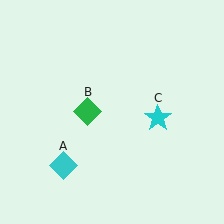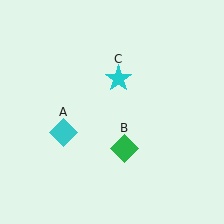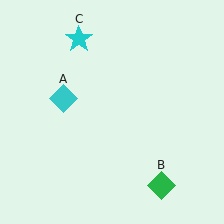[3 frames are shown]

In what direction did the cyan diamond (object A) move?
The cyan diamond (object A) moved up.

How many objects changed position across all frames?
3 objects changed position: cyan diamond (object A), green diamond (object B), cyan star (object C).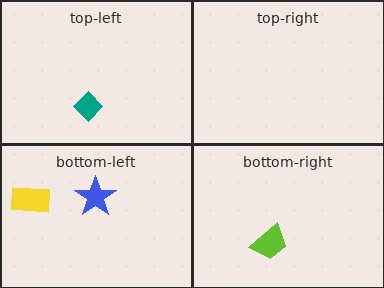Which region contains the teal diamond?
The top-left region.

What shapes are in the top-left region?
The teal diamond.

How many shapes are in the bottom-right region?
1.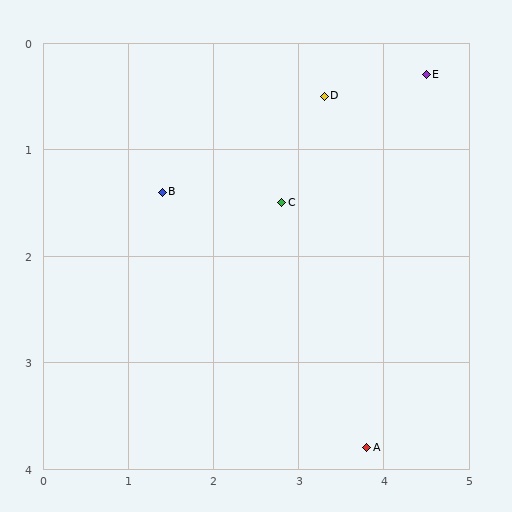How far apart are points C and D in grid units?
Points C and D are about 1.1 grid units apart.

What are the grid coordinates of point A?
Point A is at approximately (3.8, 3.8).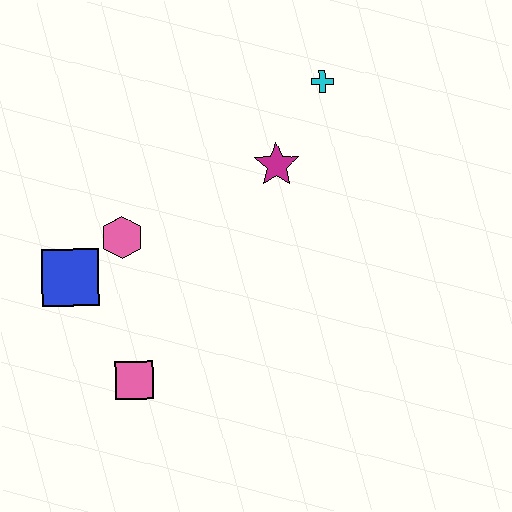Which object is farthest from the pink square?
The cyan cross is farthest from the pink square.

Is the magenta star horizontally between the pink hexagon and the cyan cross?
Yes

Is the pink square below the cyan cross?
Yes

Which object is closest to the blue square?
The pink hexagon is closest to the blue square.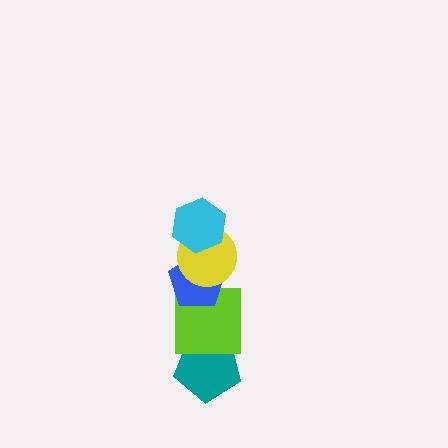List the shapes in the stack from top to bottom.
From top to bottom: the cyan hexagon, the yellow circle, the blue pentagon, the lime square, the teal pentagon.